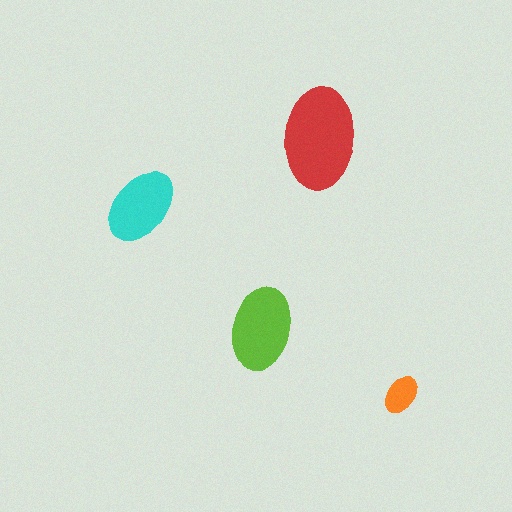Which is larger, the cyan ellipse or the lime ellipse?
The lime one.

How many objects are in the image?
There are 4 objects in the image.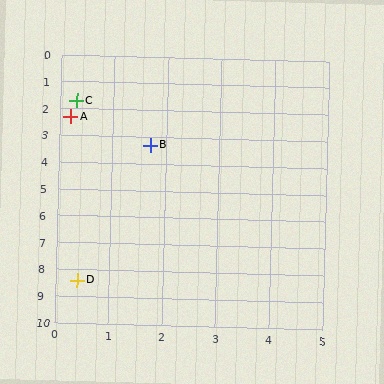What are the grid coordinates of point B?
Point B is at approximately (1.7, 3.3).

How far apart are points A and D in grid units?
Points A and D are about 6.1 grid units apart.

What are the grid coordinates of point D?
Point D is at approximately (0.4, 8.4).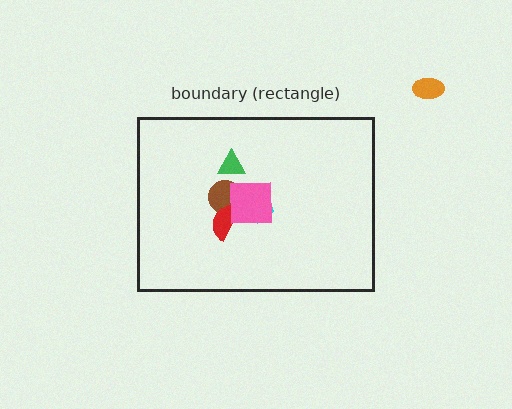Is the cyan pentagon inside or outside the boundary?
Inside.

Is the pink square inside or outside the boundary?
Inside.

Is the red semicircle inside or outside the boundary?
Inside.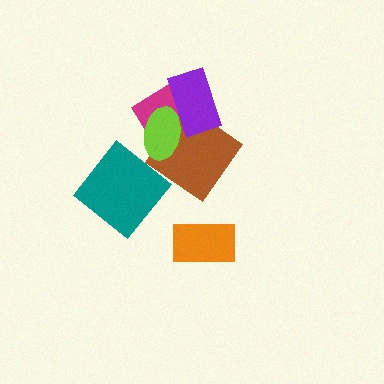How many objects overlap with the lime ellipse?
4 objects overlap with the lime ellipse.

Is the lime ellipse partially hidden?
No, no other shape covers it.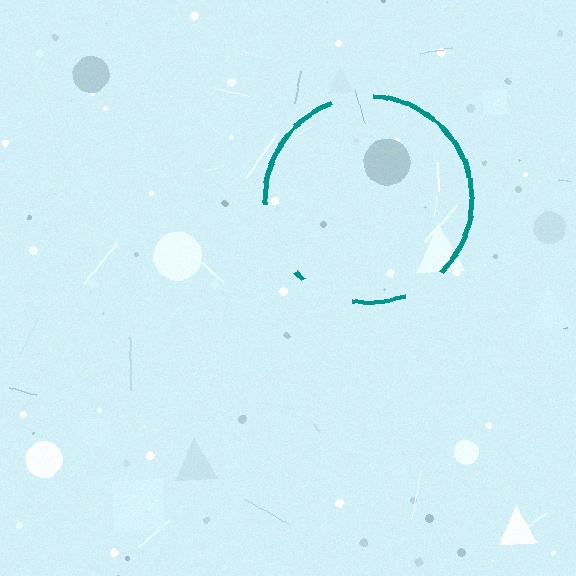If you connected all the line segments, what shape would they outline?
They would outline a circle.